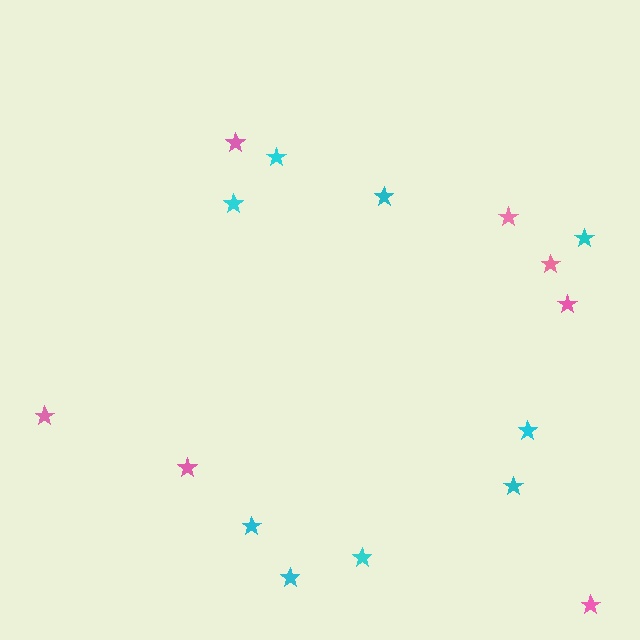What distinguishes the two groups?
There are 2 groups: one group of pink stars (7) and one group of cyan stars (9).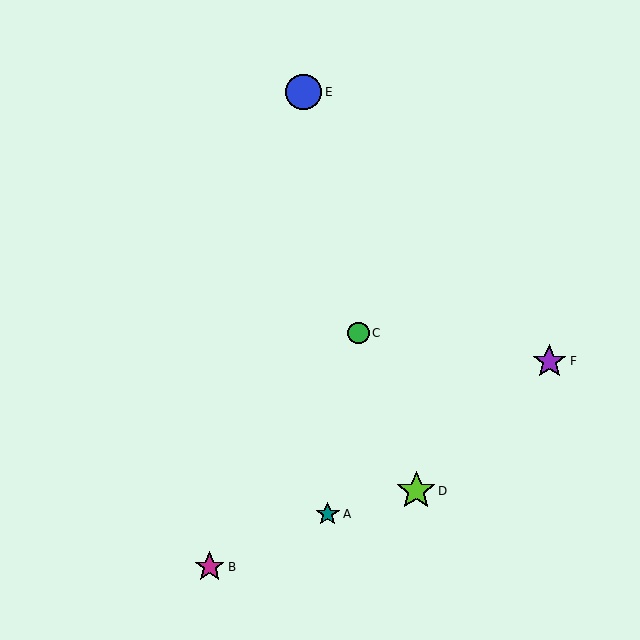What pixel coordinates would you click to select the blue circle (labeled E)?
Click at (304, 92) to select the blue circle E.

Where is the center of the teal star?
The center of the teal star is at (328, 514).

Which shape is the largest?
The lime star (labeled D) is the largest.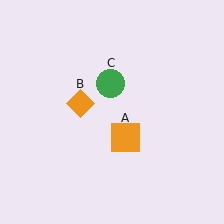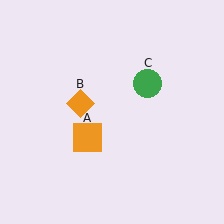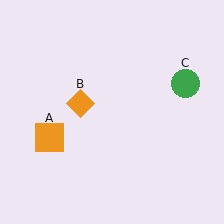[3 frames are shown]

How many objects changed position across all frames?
2 objects changed position: orange square (object A), green circle (object C).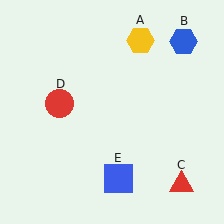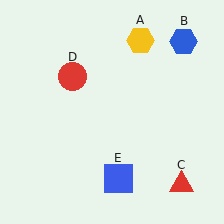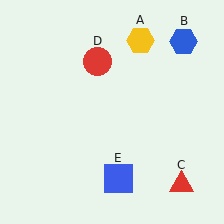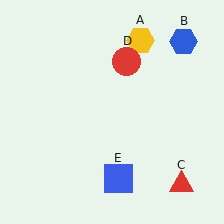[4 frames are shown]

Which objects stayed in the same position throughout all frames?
Yellow hexagon (object A) and blue hexagon (object B) and red triangle (object C) and blue square (object E) remained stationary.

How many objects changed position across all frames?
1 object changed position: red circle (object D).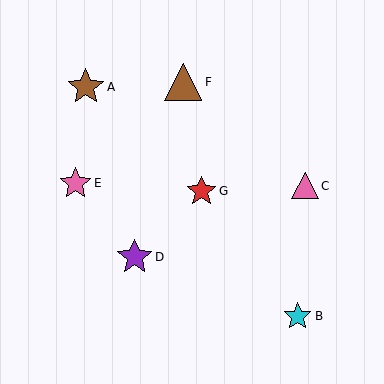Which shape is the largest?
The brown triangle (labeled F) is the largest.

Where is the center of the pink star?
The center of the pink star is at (75, 183).